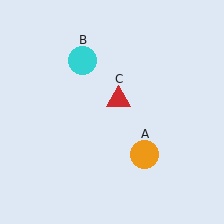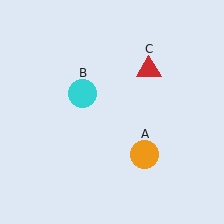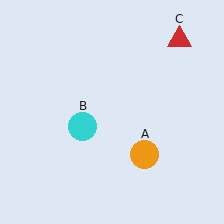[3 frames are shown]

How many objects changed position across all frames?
2 objects changed position: cyan circle (object B), red triangle (object C).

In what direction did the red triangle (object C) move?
The red triangle (object C) moved up and to the right.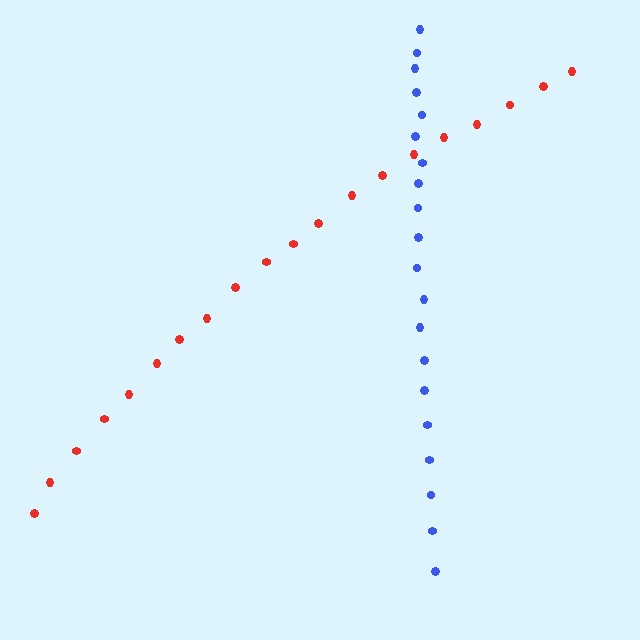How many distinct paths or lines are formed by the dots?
There are 2 distinct paths.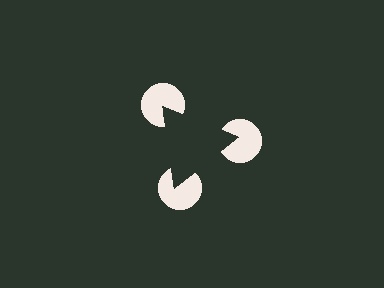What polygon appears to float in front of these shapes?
An illusory triangle — its edges are inferred from the aligned wedge cuts in the pac-man discs, not physically drawn.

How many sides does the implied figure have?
3 sides.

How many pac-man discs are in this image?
There are 3 — one at each vertex of the illusory triangle.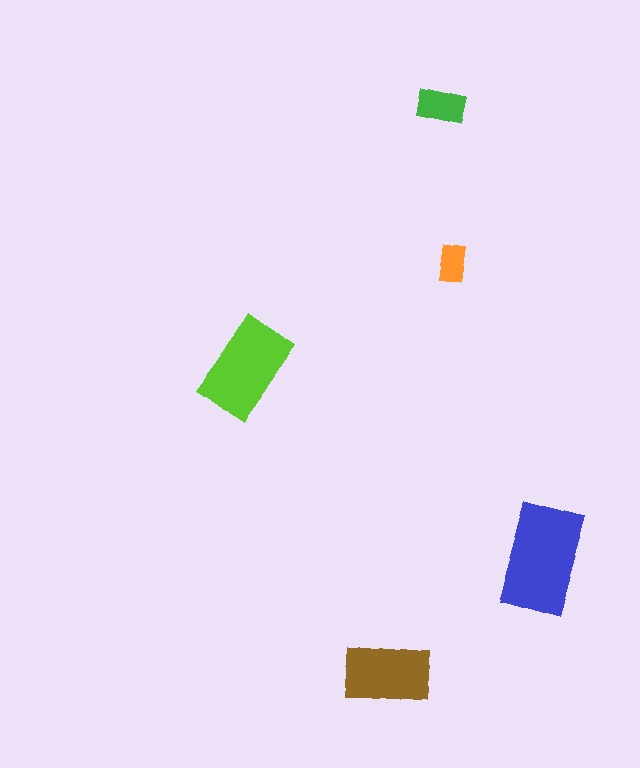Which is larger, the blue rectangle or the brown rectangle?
The blue one.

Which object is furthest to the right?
The blue rectangle is rightmost.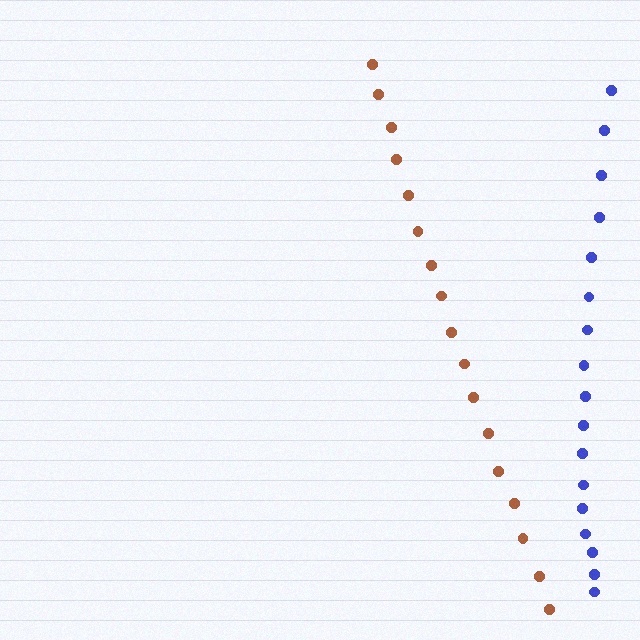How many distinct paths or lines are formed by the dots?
There are 2 distinct paths.